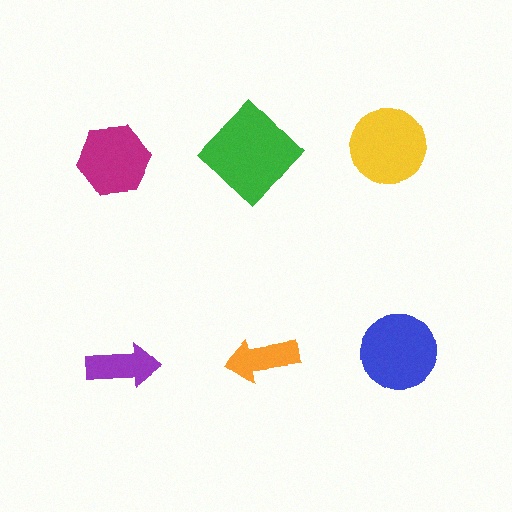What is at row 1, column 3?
A yellow circle.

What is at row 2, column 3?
A blue circle.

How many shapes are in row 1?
3 shapes.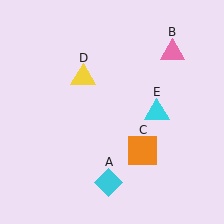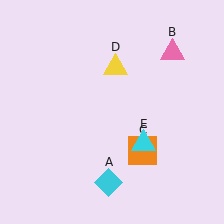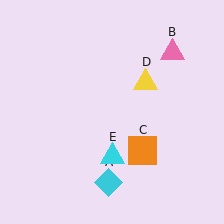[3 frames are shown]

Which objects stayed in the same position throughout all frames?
Cyan diamond (object A) and pink triangle (object B) and orange square (object C) remained stationary.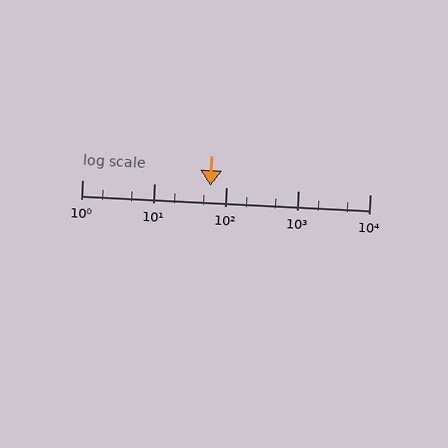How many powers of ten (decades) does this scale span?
The scale spans 4 decades, from 1 to 10000.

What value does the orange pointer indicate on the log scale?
The pointer indicates approximately 61.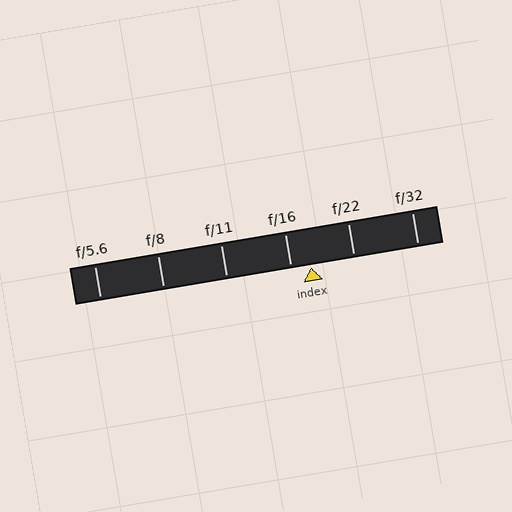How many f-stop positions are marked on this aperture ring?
There are 6 f-stop positions marked.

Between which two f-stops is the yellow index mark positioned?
The index mark is between f/16 and f/22.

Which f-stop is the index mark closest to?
The index mark is closest to f/16.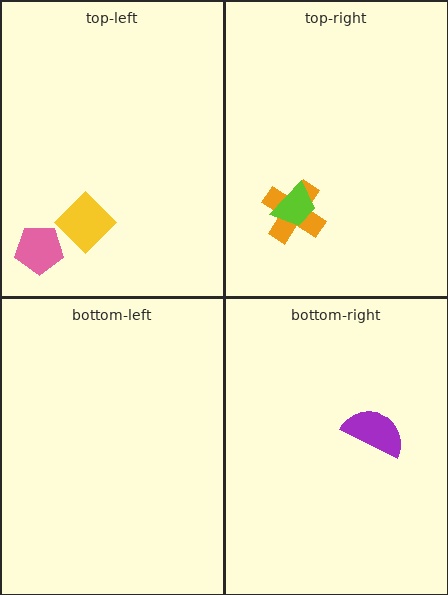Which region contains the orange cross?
The top-right region.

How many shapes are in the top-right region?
2.